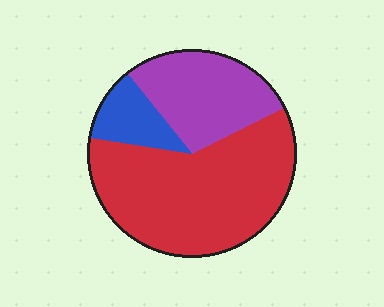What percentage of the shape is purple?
Purple covers roughly 30% of the shape.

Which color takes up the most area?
Red, at roughly 60%.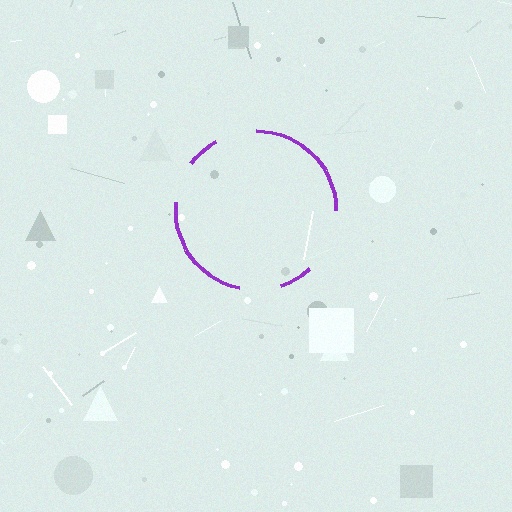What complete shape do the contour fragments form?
The contour fragments form a circle.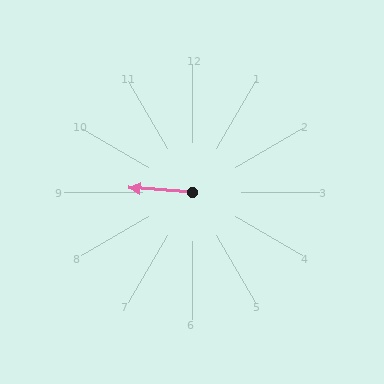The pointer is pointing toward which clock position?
Roughly 9 o'clock.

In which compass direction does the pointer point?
West.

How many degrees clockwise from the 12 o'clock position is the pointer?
Approximately 274 degrees.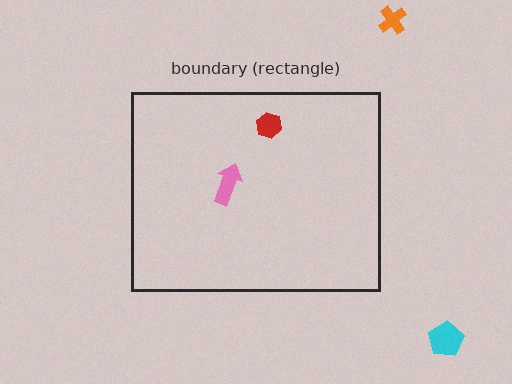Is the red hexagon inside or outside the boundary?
Inside.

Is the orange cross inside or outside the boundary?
Outside.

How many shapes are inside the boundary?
2 inside, 2 outside.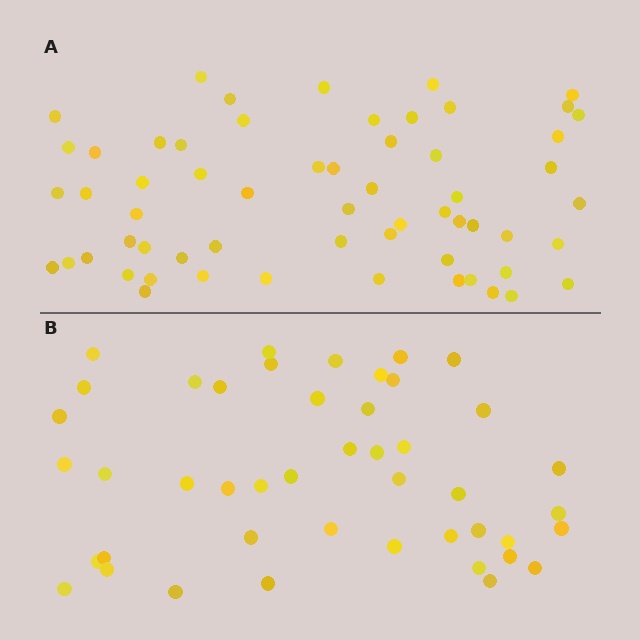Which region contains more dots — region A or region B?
Region A (the top region) has more dots.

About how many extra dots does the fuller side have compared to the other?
Region A has approximately 15 more dots than region B.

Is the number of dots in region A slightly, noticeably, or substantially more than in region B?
Region A has noticeably more, but not dramatically so. The ratio is roughly 1.3 to 1.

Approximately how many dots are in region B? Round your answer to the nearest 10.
About 40 dots. (The exact count is 45, which rounds to 40.)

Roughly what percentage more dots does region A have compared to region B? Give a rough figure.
About 35% more.